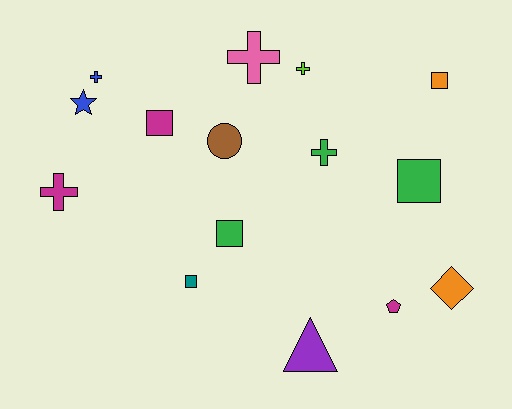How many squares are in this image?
There are 5 squares.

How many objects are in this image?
There are 15 objects.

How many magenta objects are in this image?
There are 3 magenta objects.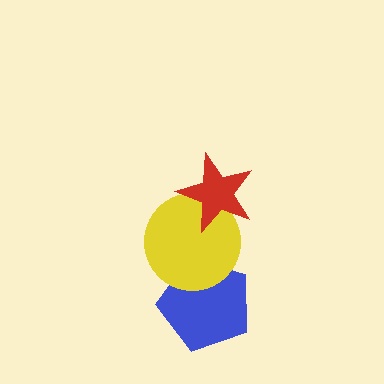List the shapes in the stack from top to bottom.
From top to bottom: the red star, the yellow circle, the blue pentagon.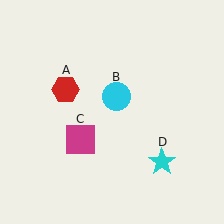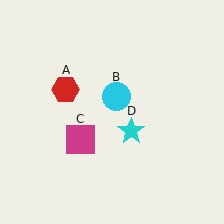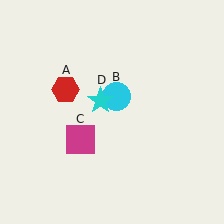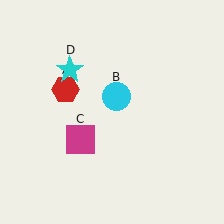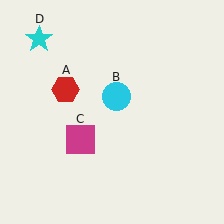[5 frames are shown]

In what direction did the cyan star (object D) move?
The cyan star (object D) moved up and to the left.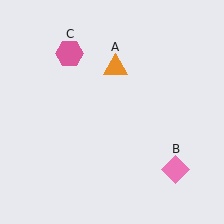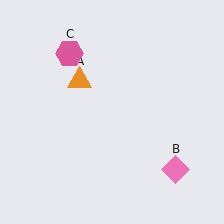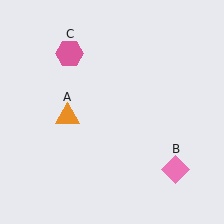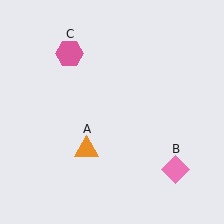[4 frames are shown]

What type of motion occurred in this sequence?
The orange triangle (object A) rotated counterclockwise around the center of the scene.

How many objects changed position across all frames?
1 object changed position: orange triangle (object A).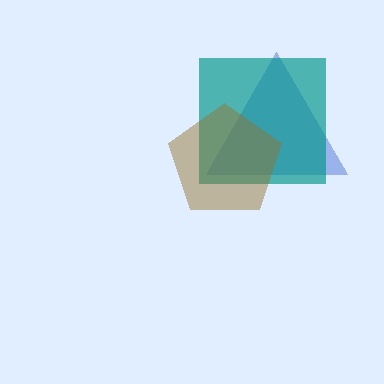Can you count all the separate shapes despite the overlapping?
Yes, there are 3 separate shapes.